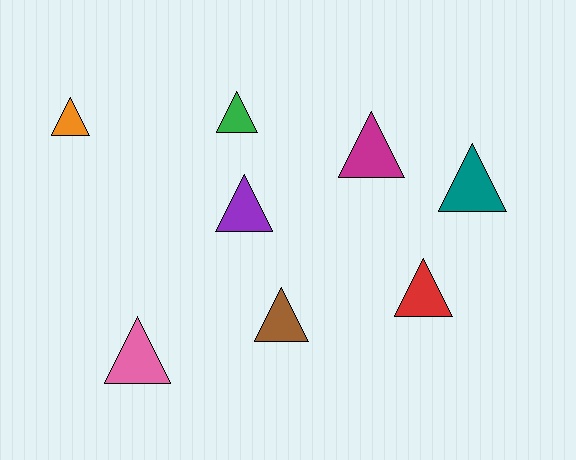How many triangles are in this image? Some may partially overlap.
There are 8 triangles.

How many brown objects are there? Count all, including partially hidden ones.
There is 1 brown object.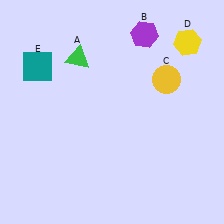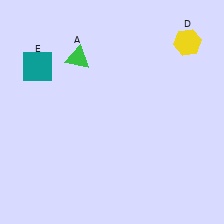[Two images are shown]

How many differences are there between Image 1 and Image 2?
There are 2 differences between the two images.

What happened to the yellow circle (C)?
The yellow circle (C) was removed in Image 2. It was in the top-right area of Image 1.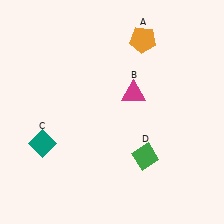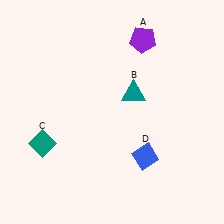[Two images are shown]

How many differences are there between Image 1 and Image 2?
There are 3 differences between the two images.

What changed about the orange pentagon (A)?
In Image 1, A is orange. In Image 2, it changed to purple.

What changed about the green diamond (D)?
In Image 1, D is green. In Image 2, it changed to blue.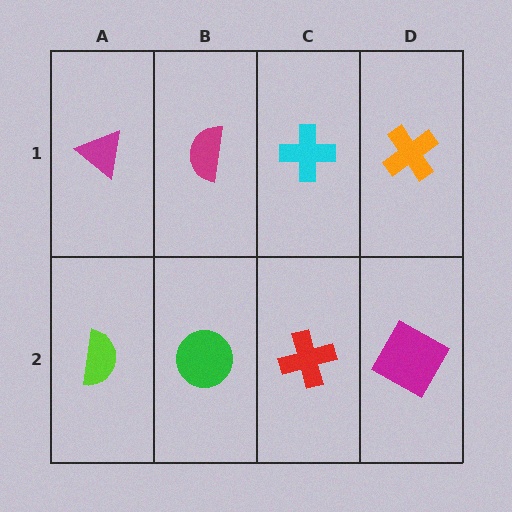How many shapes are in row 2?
4 shapes.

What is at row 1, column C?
A cyan cross.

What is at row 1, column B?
A magenta semicircle.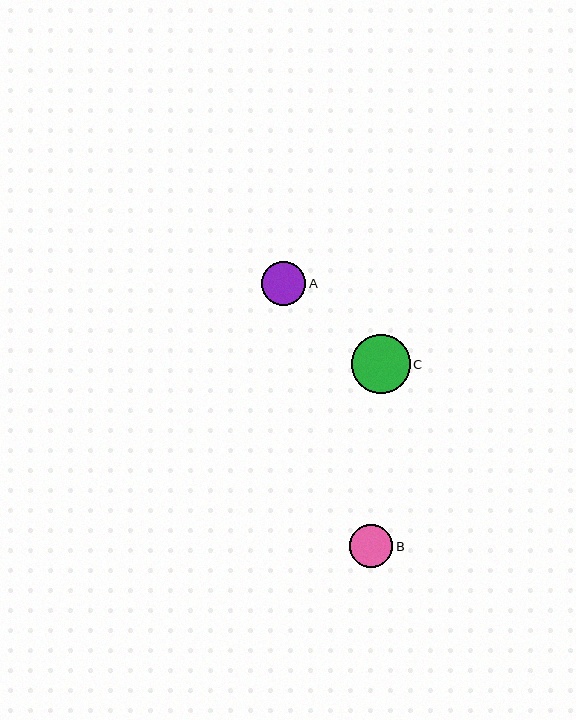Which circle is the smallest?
Circle B is the smallest with a size of approximately 43 pixels.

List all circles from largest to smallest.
From largest to smallest: C, A, B.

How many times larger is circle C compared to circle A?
Circle C is approximately 1.3 times the size of circle A.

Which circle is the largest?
Circle C is the largest with a size of approximately 59 pixels.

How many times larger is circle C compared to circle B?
Circle C is approximately 1.4 times the size of circle B.